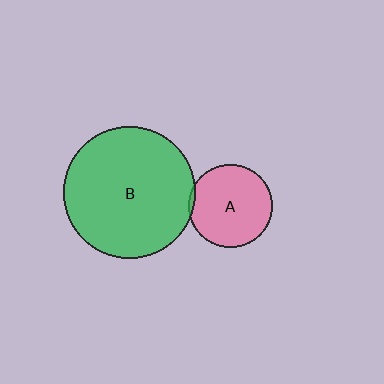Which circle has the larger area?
Circle B (green).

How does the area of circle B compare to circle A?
Approximately 2.5 times.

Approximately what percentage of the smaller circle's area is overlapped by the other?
Approximately 5%.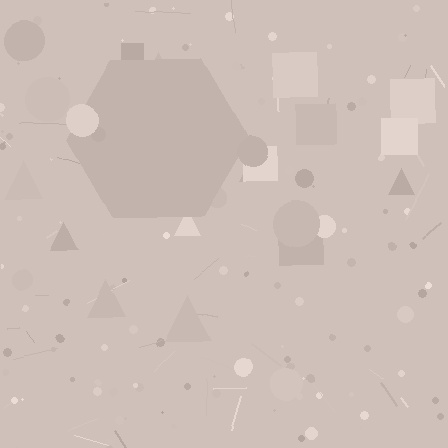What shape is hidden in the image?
A hexagon is hidden in the image.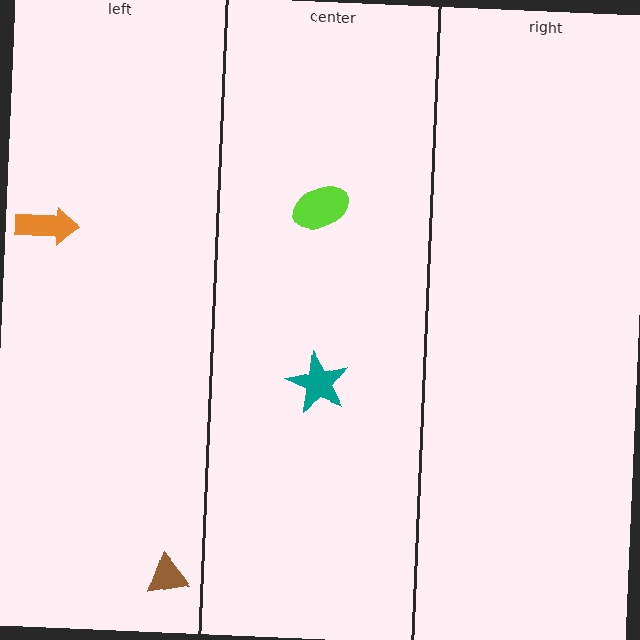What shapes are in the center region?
The teal star, the lime ellipse.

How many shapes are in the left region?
2.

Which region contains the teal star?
The center region.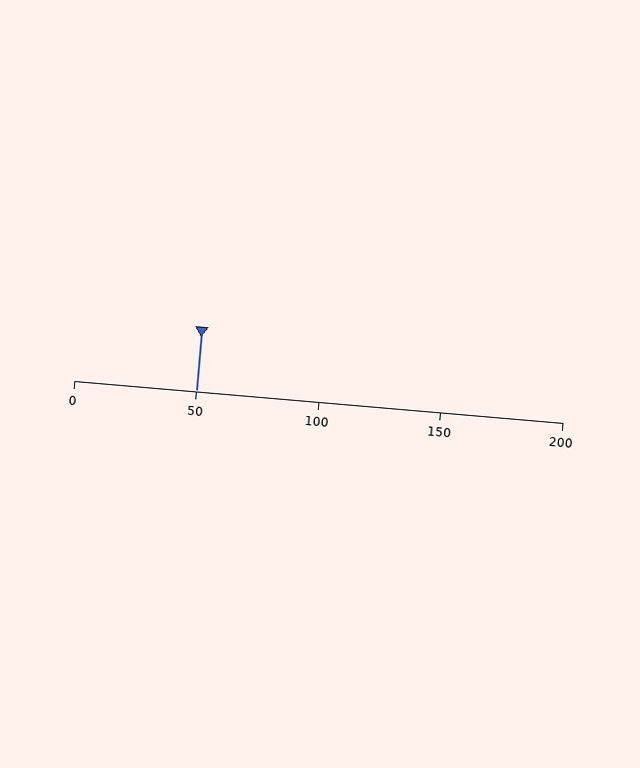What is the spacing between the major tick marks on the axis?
The major ticks are spaced 50 apart.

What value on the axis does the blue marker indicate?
The marker indicates approximately 50.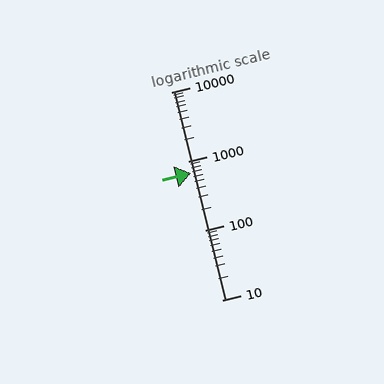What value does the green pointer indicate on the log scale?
The pointer indicates approximately 680.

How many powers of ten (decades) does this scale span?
The scale spans 3 decades, from 10 to 10000.